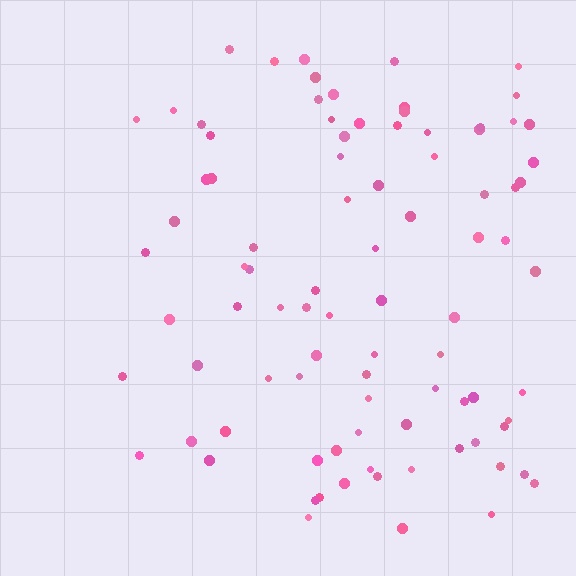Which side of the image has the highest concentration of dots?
The right.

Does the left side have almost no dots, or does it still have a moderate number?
Still a moderate number, just noticeably fewer than the right.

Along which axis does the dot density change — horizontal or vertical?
Horizontal.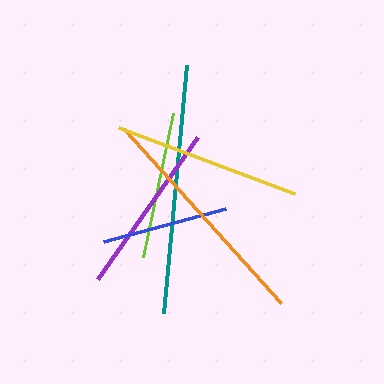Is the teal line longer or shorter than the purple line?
The teal line is longer than the purple line.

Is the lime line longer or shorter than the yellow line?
The yellow line is longer than the lime line.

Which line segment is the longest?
The teal line is the longest at approximately 249 pixels.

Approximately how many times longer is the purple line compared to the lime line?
The purple line is approximately 1.2 times the length of the lime line.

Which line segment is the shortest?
The blue line is the shortest at approximately 127 pixels.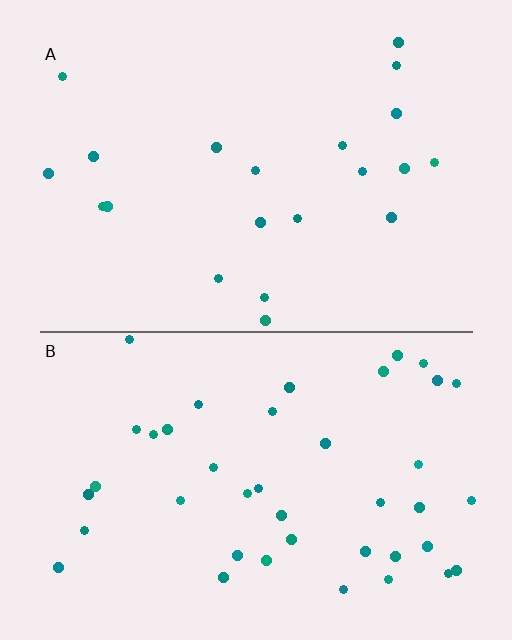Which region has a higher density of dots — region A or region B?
B (the bottom).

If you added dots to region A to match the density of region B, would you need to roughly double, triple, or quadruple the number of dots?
Approximately double.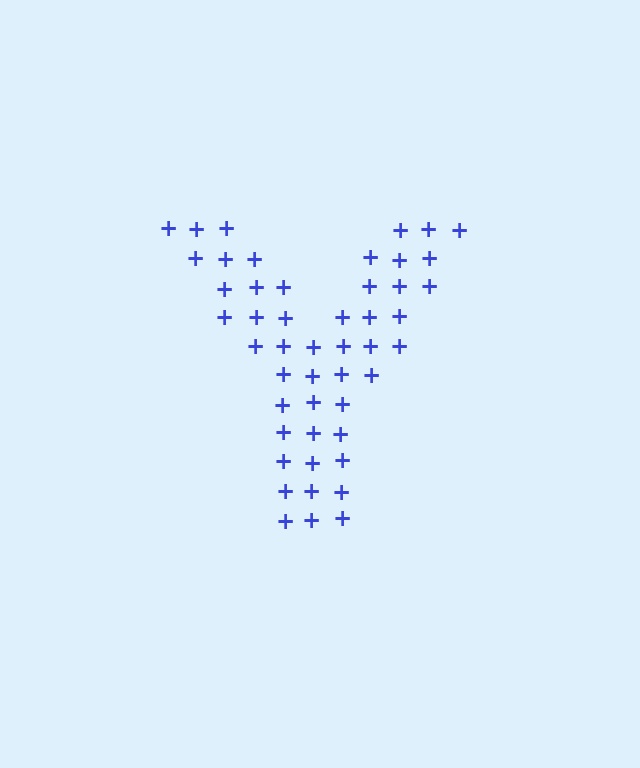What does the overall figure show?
The overall figure shows the letter Y.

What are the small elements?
The small elements are plus signs.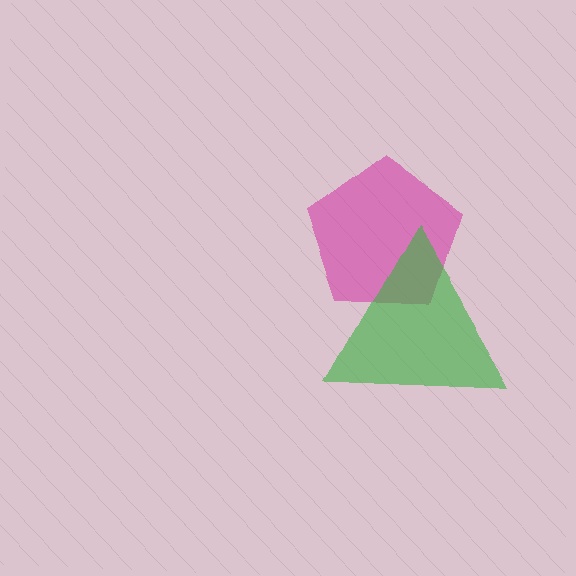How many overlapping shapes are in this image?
There are 2 overlapping shapes in the image.